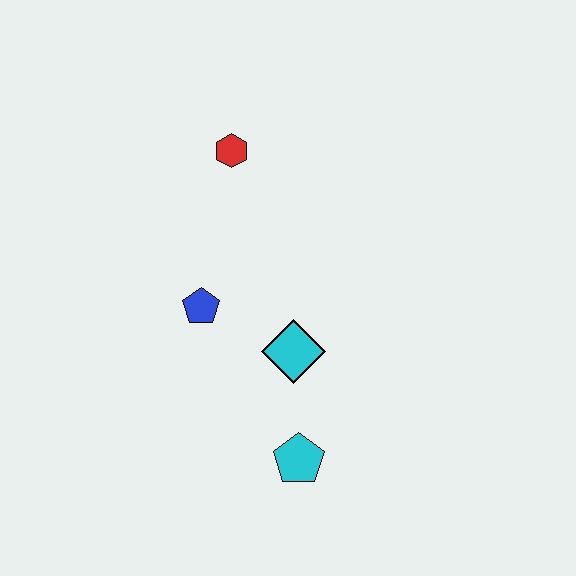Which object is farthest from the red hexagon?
The cyan pentagon is farthest from the red hexagon.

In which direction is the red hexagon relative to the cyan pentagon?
The red hexagon is above the cyan pentagon.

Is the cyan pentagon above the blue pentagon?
No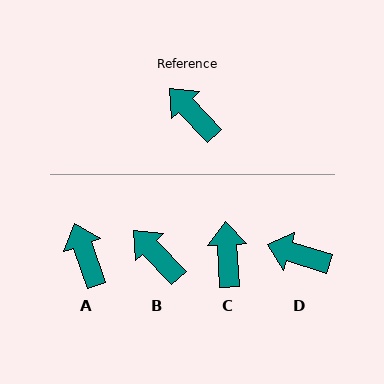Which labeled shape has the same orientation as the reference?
B.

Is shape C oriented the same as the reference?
No, it is off by about 40 degrees.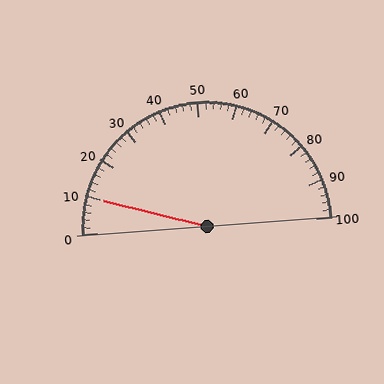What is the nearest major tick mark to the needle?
The nearest major tick mark is 10.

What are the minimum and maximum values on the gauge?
The gauge ranges from 0 to 100.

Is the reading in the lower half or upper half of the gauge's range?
The reading is in the lower half of the range (0 to 100).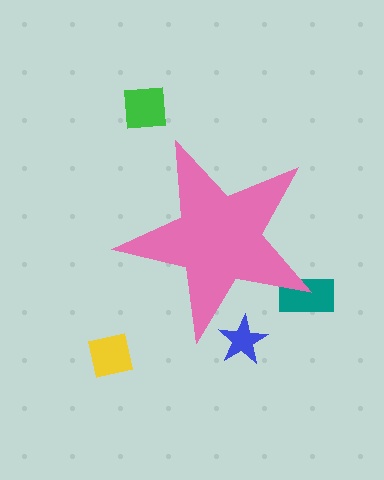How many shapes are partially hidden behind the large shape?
2 shapes are partially hidden.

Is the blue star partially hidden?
Yes, the blue star is partially hidden behind the pink star.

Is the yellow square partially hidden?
No, the yellow square is fully visible.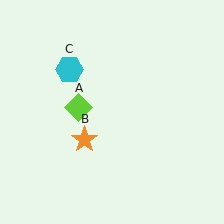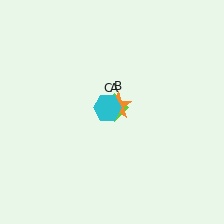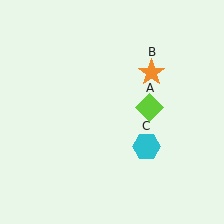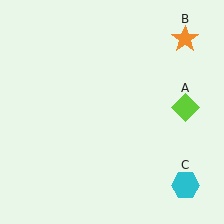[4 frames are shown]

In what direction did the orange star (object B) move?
The orange star (object B) moved up and to the right.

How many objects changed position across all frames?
3 objects changed position: lime diamond (object A), orange star (object B), cyan hexagon (object C).